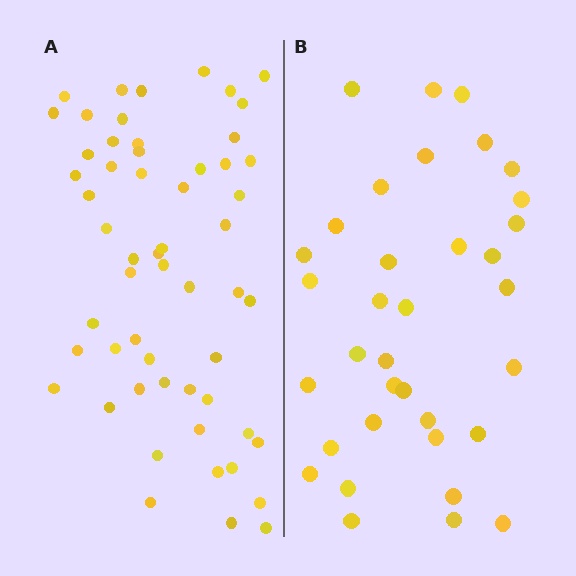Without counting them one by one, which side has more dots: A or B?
Region A (the left region) has more dots.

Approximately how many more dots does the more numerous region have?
Region A has approximately 20 more dots than region B.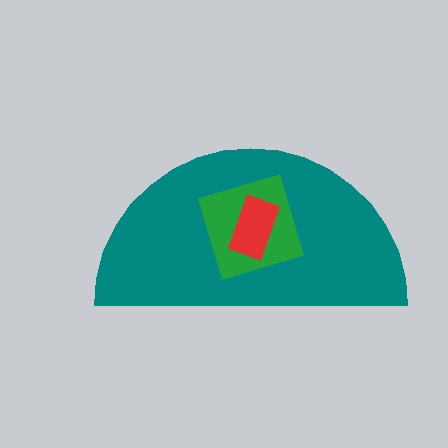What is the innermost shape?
The red rectangle.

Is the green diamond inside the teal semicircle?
Yes.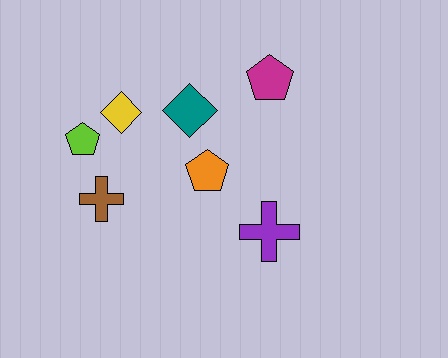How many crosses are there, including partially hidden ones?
There are 2 crosses.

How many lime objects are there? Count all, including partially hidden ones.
There is 1 lime object.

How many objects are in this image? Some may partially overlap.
There are 7 objects.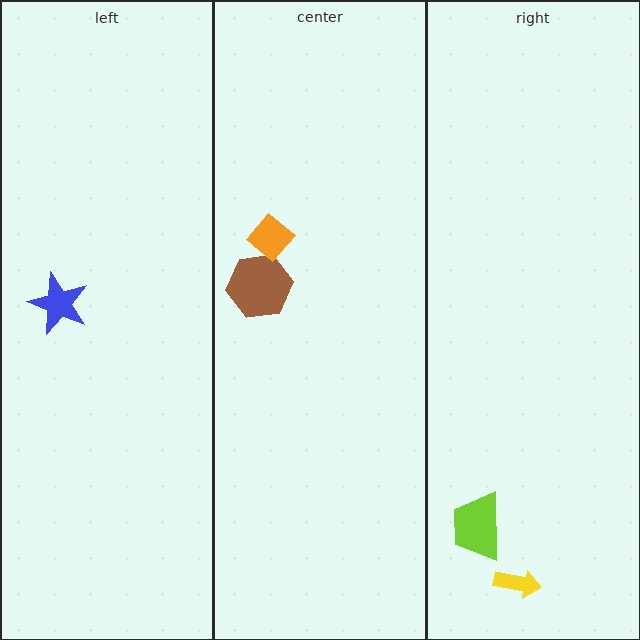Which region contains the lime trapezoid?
The right region.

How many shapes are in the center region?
2.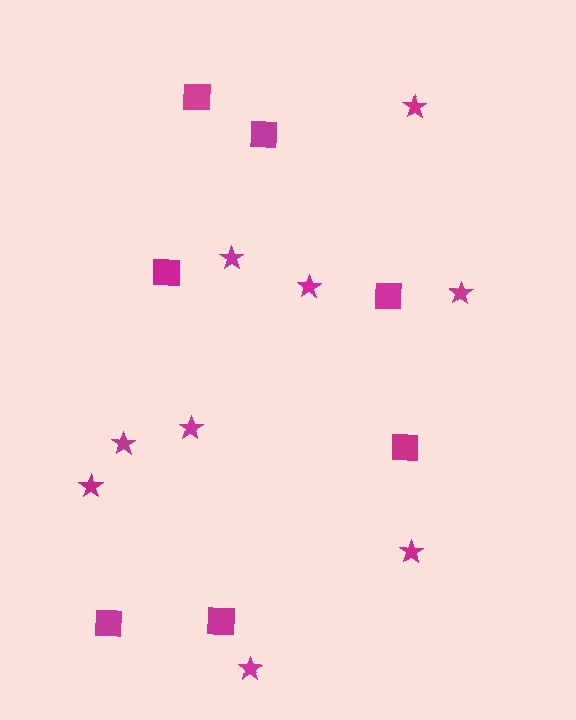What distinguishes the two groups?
There are 2 groups: one group of squares (7) and one group of stars (9).